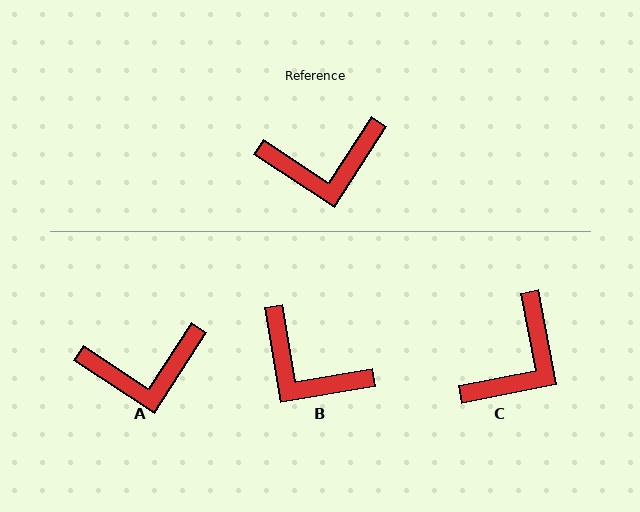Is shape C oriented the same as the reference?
No, it is off by about 44 degrees.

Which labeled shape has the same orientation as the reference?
A.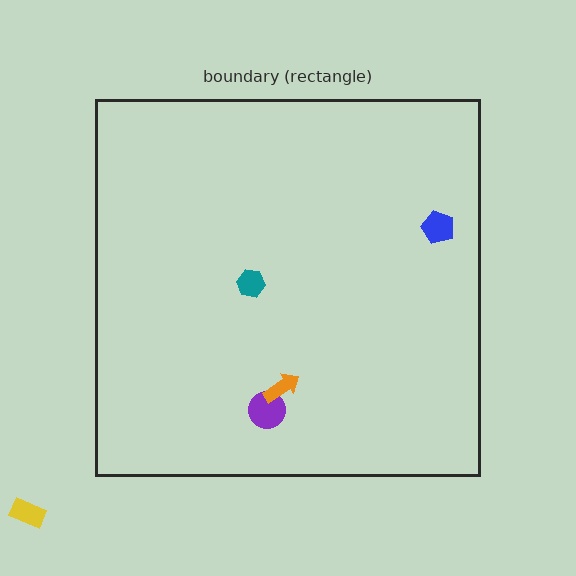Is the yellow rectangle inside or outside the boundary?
Outside.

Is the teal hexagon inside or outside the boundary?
Inside.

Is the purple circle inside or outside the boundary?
Inside.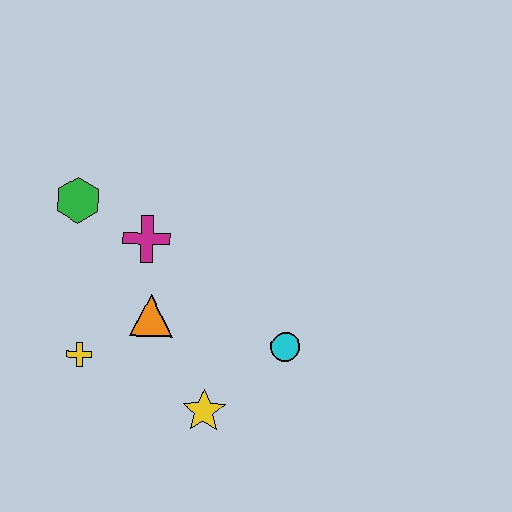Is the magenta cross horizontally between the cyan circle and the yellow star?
No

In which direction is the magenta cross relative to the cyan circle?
The magenta cross is to the left of the cyan circle.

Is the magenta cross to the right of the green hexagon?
Yes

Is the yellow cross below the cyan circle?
Yes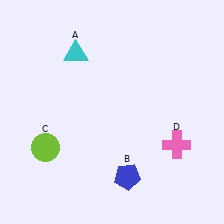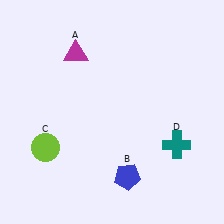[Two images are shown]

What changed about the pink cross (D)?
In Image 1, D is pink. In Image 2, it changed to teal.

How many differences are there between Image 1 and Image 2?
There are 2 differences between the two images.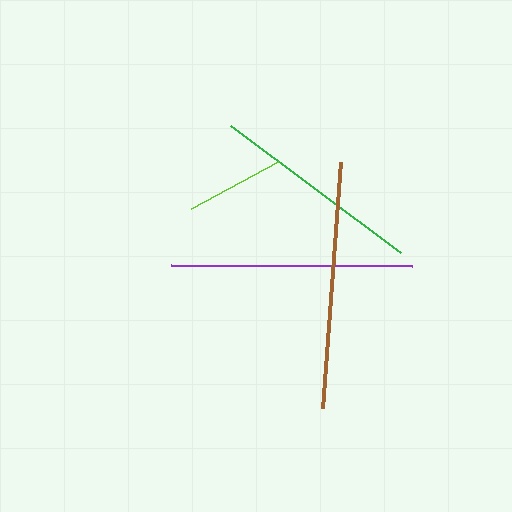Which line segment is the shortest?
The lime line is the shortest at approximately 99 pixels.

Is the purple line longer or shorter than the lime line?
The purple line is longer than the lime line.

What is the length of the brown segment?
The brown segment is approximately 246 pixels long.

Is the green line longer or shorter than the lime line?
The green line is longer than the lime line.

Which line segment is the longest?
The brown line is the longest at approximately 246 pixels.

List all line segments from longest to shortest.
From longest to shortest: brown, purple, green, lime.